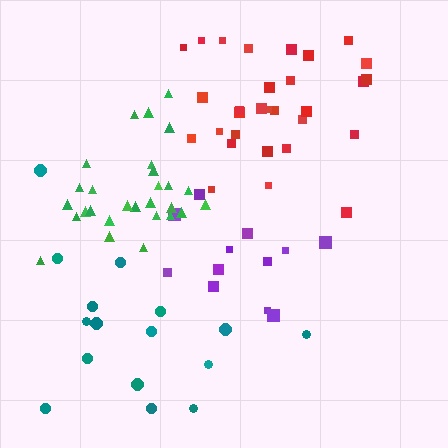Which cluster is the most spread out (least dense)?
Teal.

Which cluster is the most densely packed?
Red.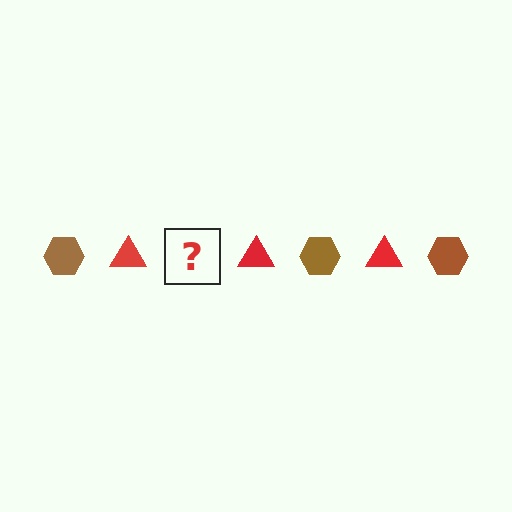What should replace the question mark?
The question mark should be replaced with a brown hexagon.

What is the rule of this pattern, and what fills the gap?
The rule is that the pattern alternates between brown hexagon and red triangle. The gap should be filled with a brown hexagon.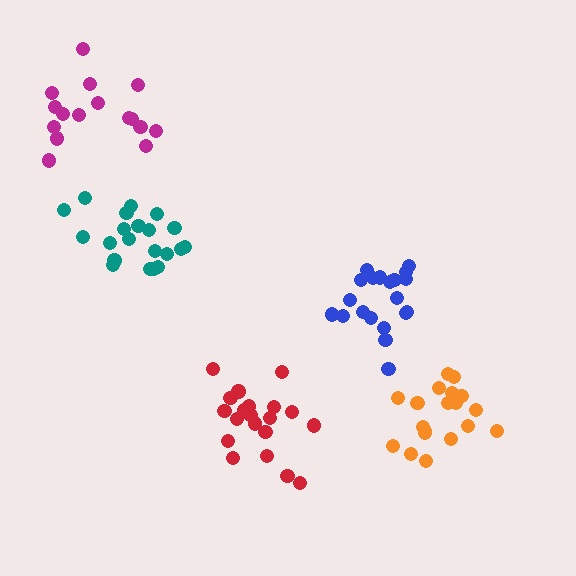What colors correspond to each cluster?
The clusters are colored: orange, teal, blue, magenta, red.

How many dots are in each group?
Group 1: 19 dots, Group 2: 21 dots, Group 3: 20 dots, Group 4: 16 dots, Group 5: 21 dots (97 total).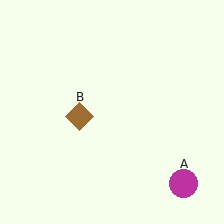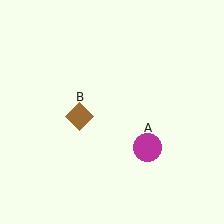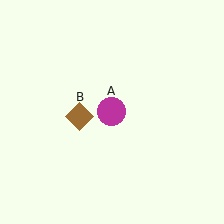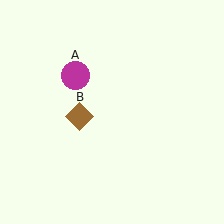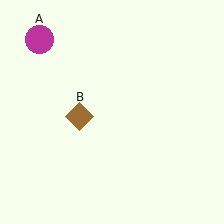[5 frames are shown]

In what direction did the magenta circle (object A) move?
The magenta circle (object A) moved up and to the left.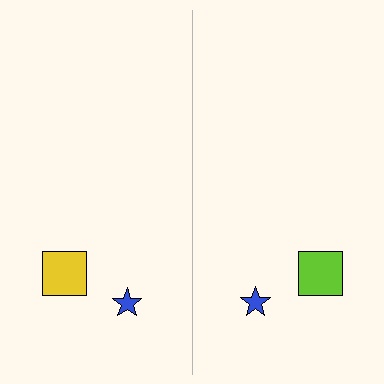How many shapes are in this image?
There are 4 shapes in this image.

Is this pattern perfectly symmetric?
No, the pattern is not perfectly symmetric. The lime square on the right side breaks the symmetry — its mirror counterpart is yellow.